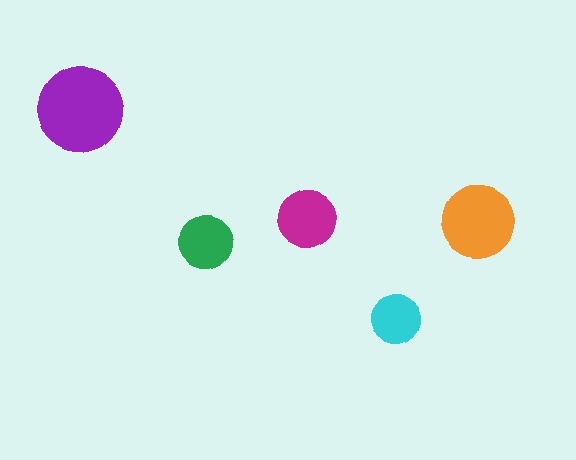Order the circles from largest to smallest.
the purple one, the orange one, the magenta one, the green one, the cyan one.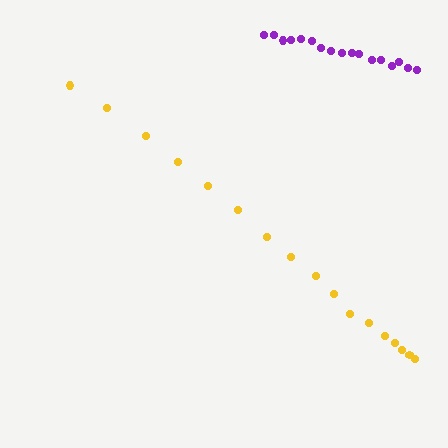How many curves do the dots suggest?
There are 2 distinct paths.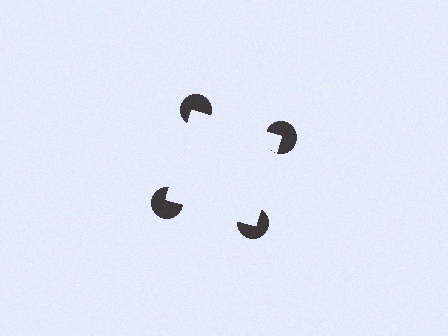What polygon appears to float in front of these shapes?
An illusory square — its edges are inferred from the aligned wedge cuts in the pac-man discs, not physically drawn.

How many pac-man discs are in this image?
There are 4 — one at each vertex of the illusory square.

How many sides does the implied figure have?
4 sides.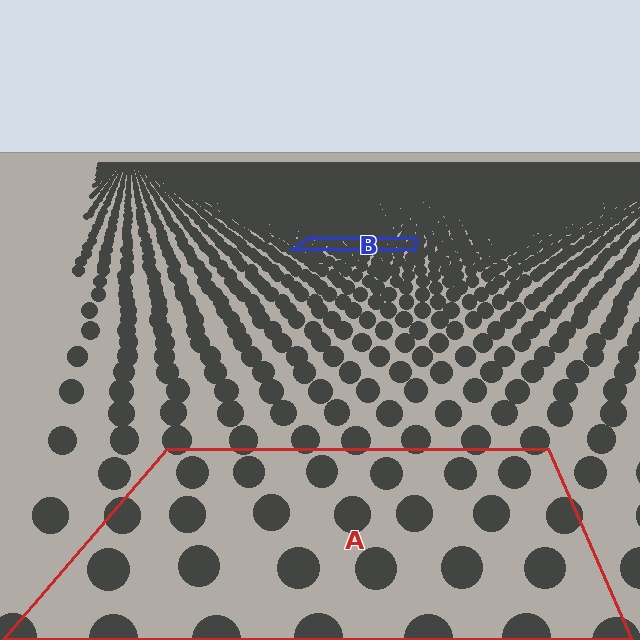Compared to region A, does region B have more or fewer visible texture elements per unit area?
Region B has more texture elements per unit area — they are packed more densely because it is farther away.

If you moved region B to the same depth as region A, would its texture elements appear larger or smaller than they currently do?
They would appear larger. At a closer depth, the same texture elements are projected at a bigger on-screen size.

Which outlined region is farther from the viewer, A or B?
Region B is farther from the viewer — the texture elements inside it appear smaller and more densely packed.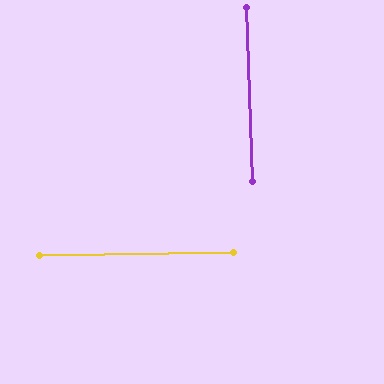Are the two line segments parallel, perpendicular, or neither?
Perpendicular — they meet at approximately 89°.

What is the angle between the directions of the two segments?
Approximately 89 degrees.